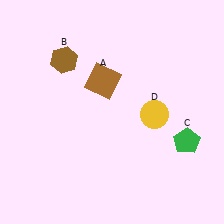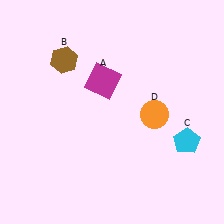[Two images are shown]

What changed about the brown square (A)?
In Image 1, A is brown. In Image 2, it changed to magenta.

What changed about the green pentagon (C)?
In Image 1, C is green. In Image 2, it changed to cyan.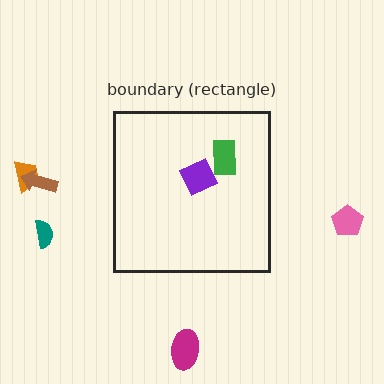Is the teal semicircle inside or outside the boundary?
Outside.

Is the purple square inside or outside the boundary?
Inside.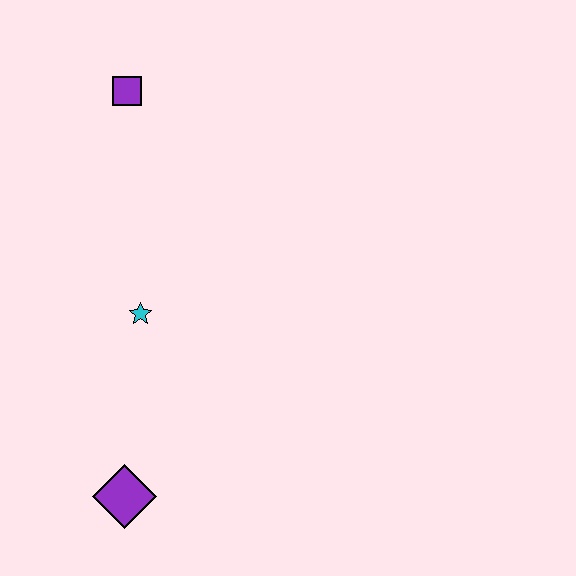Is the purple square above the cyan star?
Yes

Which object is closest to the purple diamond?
The cyan star is closest to the purple diamond.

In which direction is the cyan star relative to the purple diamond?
The cyan star is above the purple diamond.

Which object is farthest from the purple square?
The purple diamond is farthest from the purple square.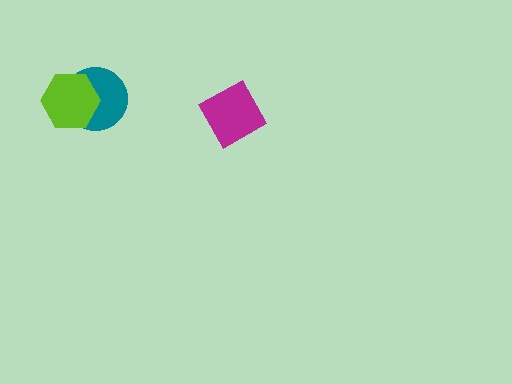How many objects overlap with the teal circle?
1 object overlaps with the teal circle.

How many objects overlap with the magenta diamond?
0 objects overlap with the magenta diamond.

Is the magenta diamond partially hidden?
No, no other shape covers it.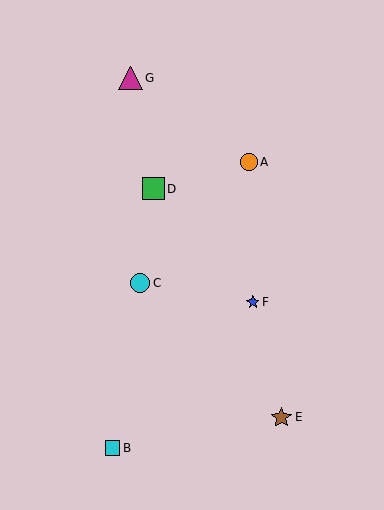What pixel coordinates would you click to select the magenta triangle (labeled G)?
Click at (130, 78) to select the magenta triangle G.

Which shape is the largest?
The magenta triangle (labeled G) is the largest.